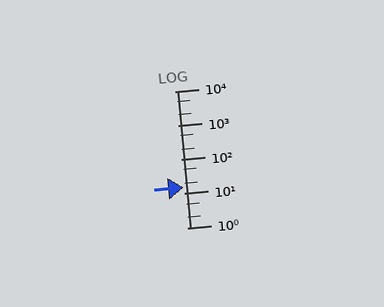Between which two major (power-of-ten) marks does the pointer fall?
The pointer is between 10 and 100.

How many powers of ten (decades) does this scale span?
The scale spans 4 decades, from 1 to 10000.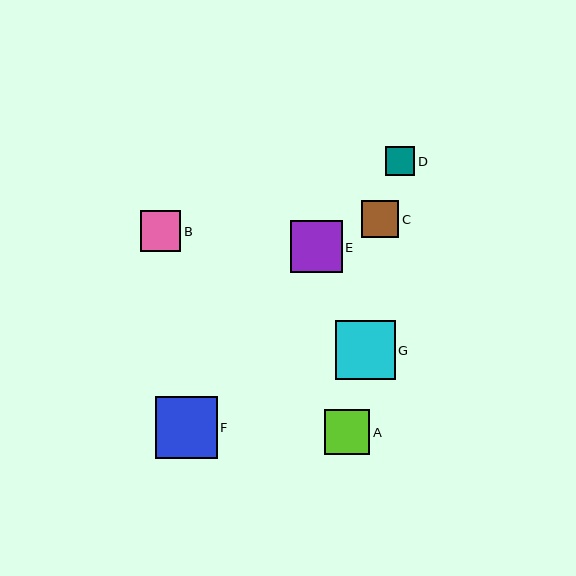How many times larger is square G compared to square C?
Square G is approximately 1.6 times the size of square C.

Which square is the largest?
Square F is the largest with a size of approximately 62 pixels.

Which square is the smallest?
Square D is the smallest with a size of approximately 29 pixels.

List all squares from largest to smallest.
From largest to smallest: F, G, E, A, B, C, D.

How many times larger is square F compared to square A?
Square F is approximately 1.4 times the size of square A.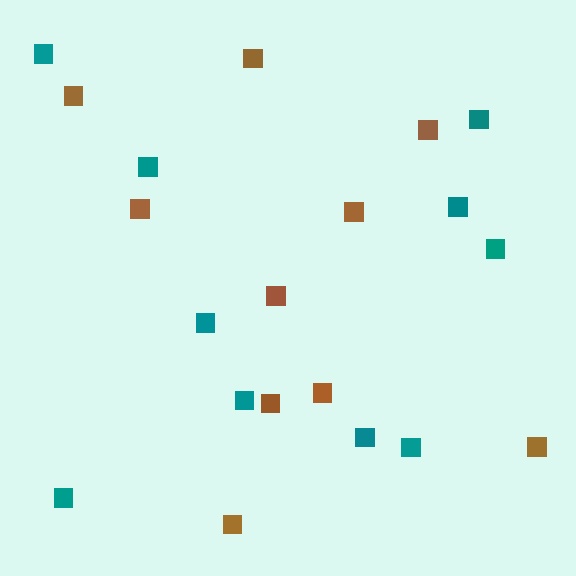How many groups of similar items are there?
There are 2 groups: one group of brown squares (10) and one group of teal squares (10).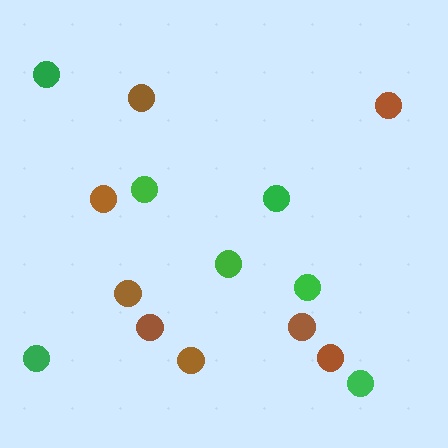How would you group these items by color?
There are 2 groups: one group of green circles (7) and one group of brown circles (8).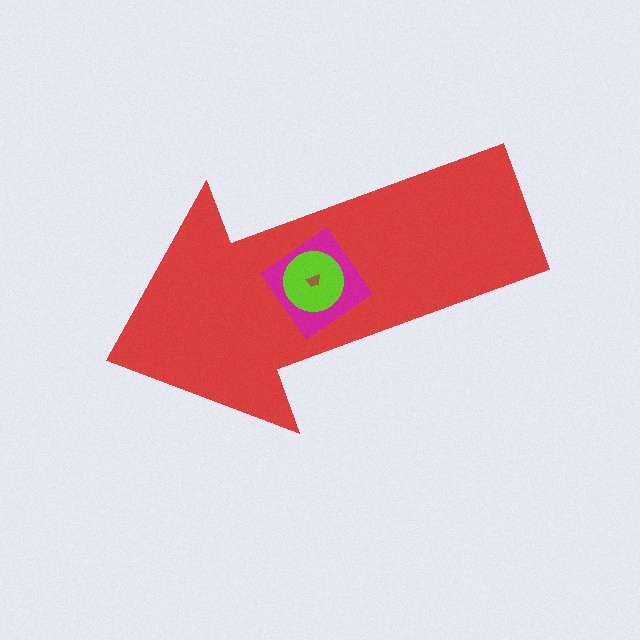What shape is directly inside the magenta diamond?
The lime circle.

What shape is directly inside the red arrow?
The magenta diamond.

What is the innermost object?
The brown trapezoid.